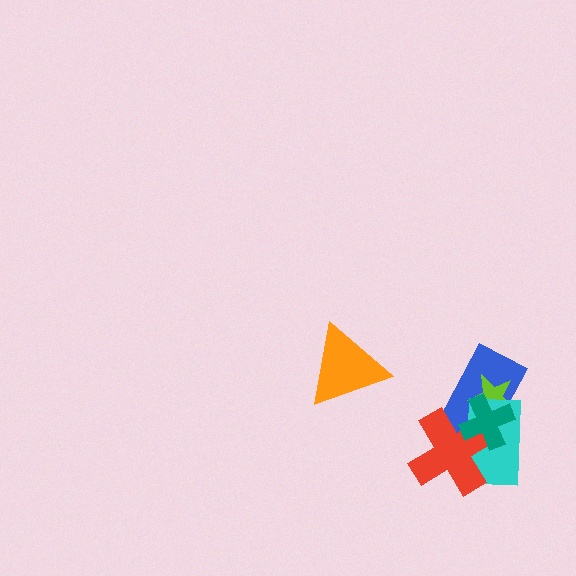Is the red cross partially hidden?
Yes, it is partially covered by another shape.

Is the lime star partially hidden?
Yes, it is partially covered by another shape.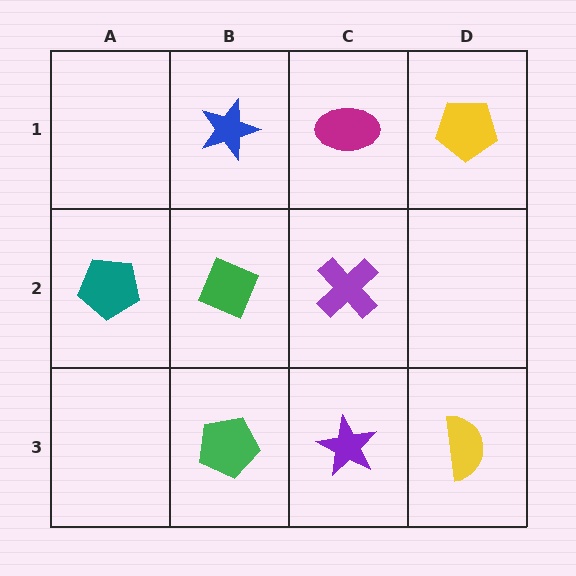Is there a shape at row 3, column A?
No, that cell is empty.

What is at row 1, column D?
A yellow pentagon.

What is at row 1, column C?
A magenta ellipse.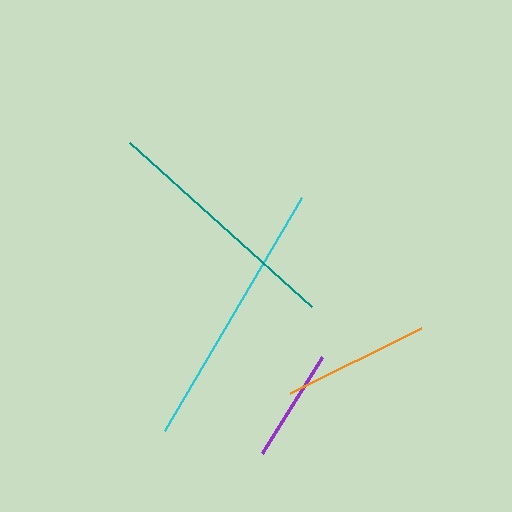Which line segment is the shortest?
The purple line is the shortest at approximately 113 pixels.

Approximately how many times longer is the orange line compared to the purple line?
The orange line is approximately 1.3 times the length of the purple line.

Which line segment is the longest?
The cyan line is the longest at approximately 270 pixels.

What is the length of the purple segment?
The purple segment is approximately 113 pixels long.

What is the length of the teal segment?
The teal segment is approximately 245 pixels long.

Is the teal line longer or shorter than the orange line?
The teal line is longer than the orange line.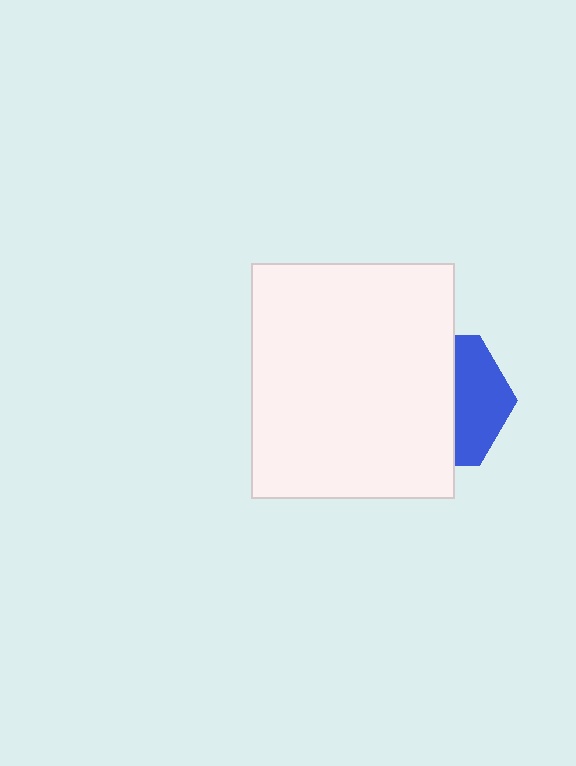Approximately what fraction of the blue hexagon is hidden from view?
Roughly 62% of the blue hexagon is hidden behind the white rectangle.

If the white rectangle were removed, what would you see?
You would see the complete blue hexagon.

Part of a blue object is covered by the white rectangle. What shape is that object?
It is a hexagon.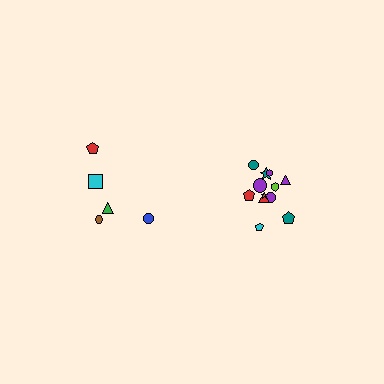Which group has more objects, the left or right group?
The right group.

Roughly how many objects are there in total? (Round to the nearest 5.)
Roughly 15 objects in total.